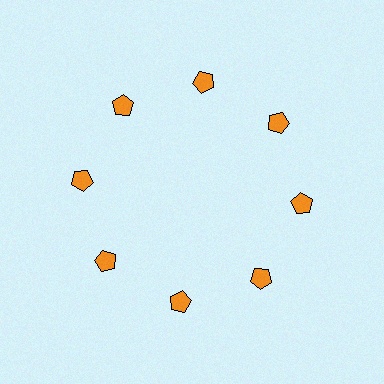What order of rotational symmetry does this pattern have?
This pattern has 8-fold rotational symmetry.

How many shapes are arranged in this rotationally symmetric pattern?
There are 8 shapes, arranged in 8 groups of 1.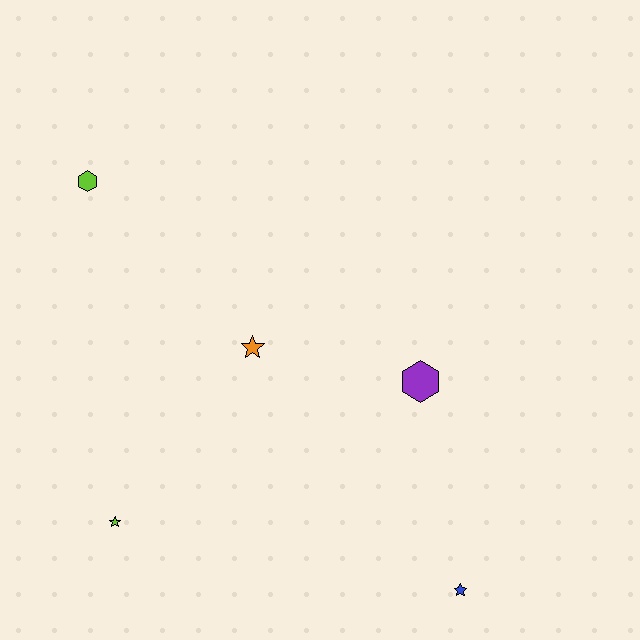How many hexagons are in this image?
There are 2 hexagons.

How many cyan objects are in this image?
There are no cyan objects.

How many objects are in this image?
There are 5 objects.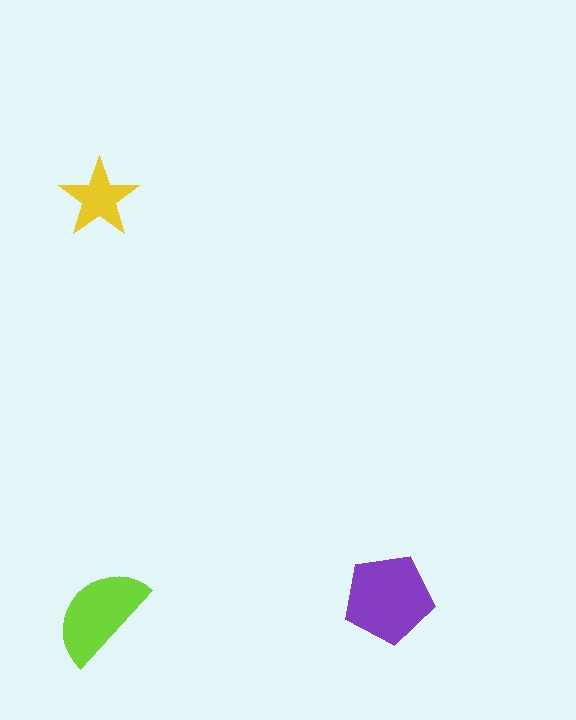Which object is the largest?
The purple pentagon.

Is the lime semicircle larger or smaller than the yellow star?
Larger.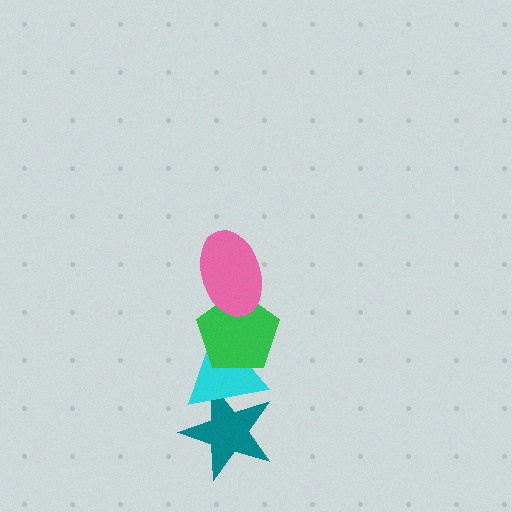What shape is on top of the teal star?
The cyan triangle is on top of the teal star.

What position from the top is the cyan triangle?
The cyan triangle is 3rd from the top.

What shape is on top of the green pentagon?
The pink ellipse is on top of the green pentagon.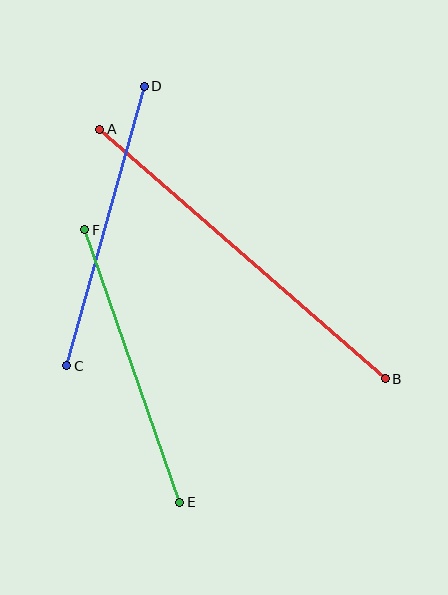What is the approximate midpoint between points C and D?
The midpoint is at approximately (106, 226) pixels.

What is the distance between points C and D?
The distance is approximately 290 pixels.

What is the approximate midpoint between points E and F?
The midpoint is at approximately (132, 366) pixels.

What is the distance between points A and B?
The distance is approximately 380 pixels.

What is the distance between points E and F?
The distance is approximately 289 pixels.